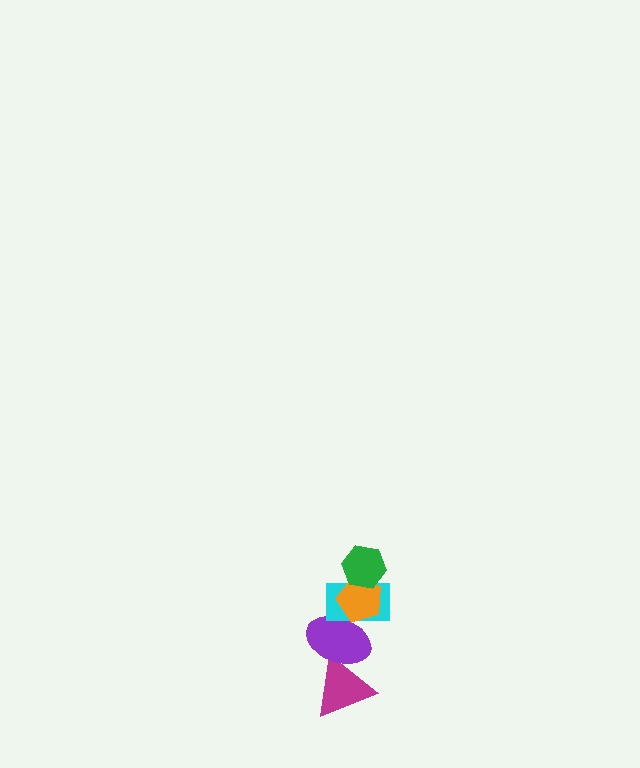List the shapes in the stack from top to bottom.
From top to bottom: the green hexagon, the orange pentagon, the cyan rectangle, the purple ellipse, the magenta triangle.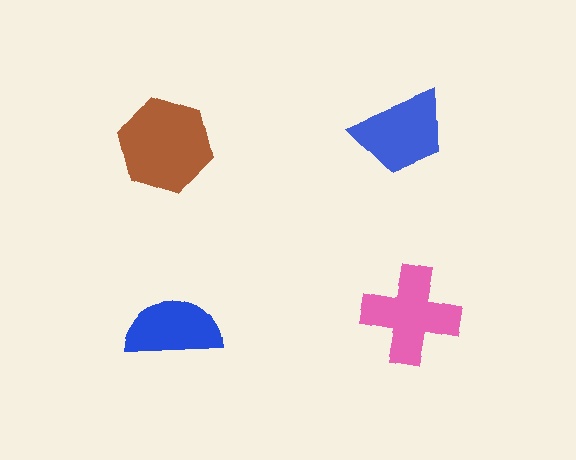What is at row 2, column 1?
A blue semicircle.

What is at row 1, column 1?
A brown hexagon.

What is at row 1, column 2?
A blue trapezoid.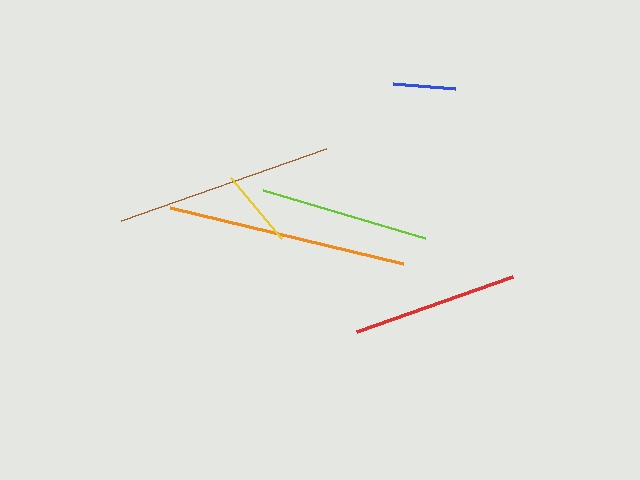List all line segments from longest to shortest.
From longest to shortest: orange, brown, lime, red, yellow, blue.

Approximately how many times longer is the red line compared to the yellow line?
The red line is approximately 2.1 times the length of the yellow line.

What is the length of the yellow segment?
The yellow segment is approximately 79 pixels long.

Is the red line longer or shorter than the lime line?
The lime line is longer than the red line.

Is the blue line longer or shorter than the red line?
The red line is longer than the blue line.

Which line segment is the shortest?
The blue line is the shortest at approximately 62 pixels.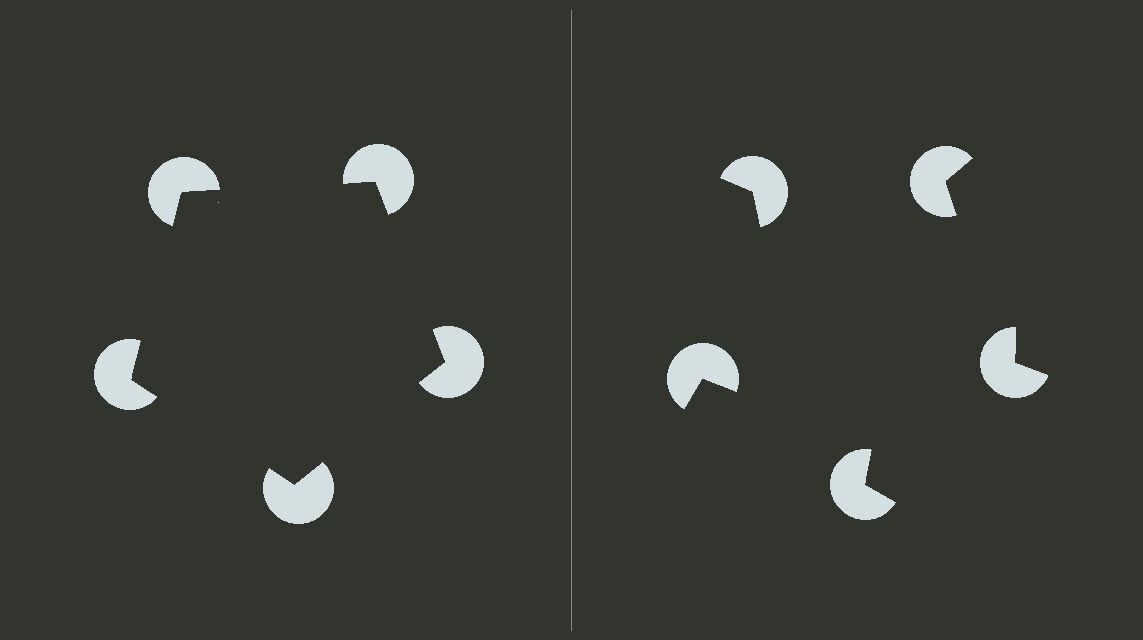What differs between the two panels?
The pac-man discs are positioned identically on both sides; only the wedge orientations differ. On the left they align to a pentagon; on the right they are misaligned.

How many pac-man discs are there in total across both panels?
10 — 5 on each side.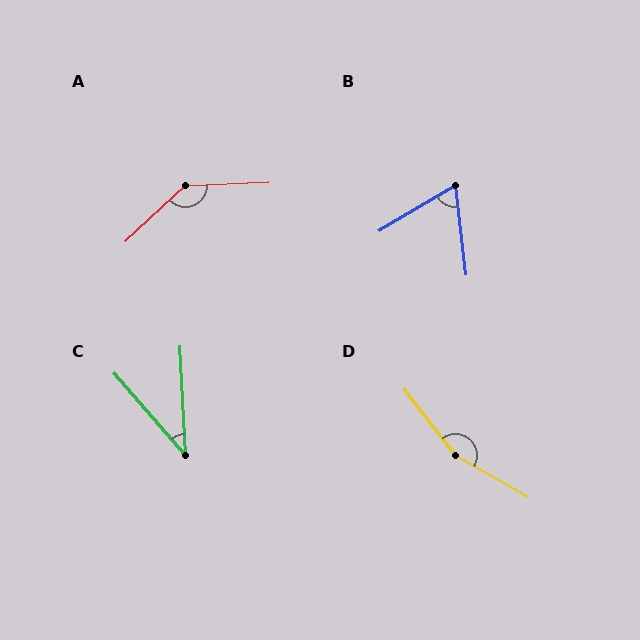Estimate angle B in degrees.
Approximately 66 degrees.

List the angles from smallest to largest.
C (38°), B (66°), A (140°), D (158°).